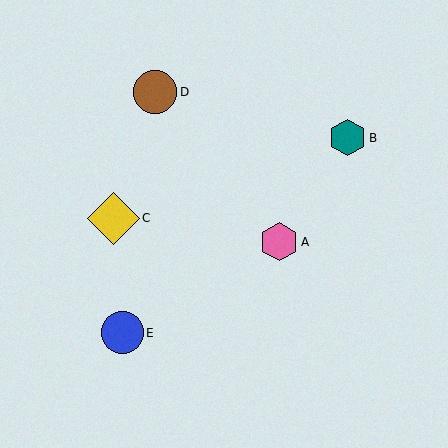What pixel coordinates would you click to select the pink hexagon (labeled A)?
Click at (279, 242) to select the pink hexagon A.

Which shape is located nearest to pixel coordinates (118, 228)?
The yellow diamond (labeled C) at (113, 218) is nearest to that location.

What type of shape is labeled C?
Shape C is a yellow diamond.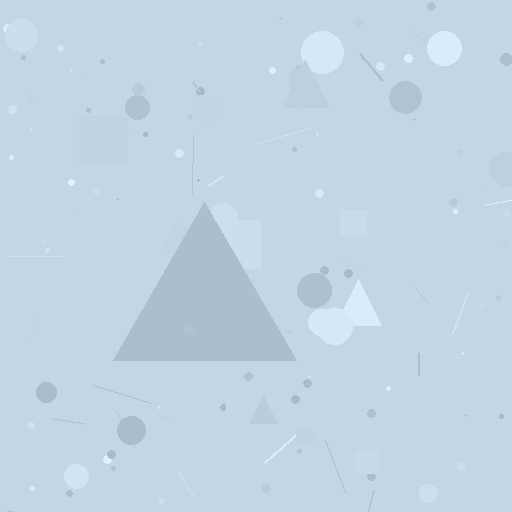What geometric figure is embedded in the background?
A triangle is embedded in the background.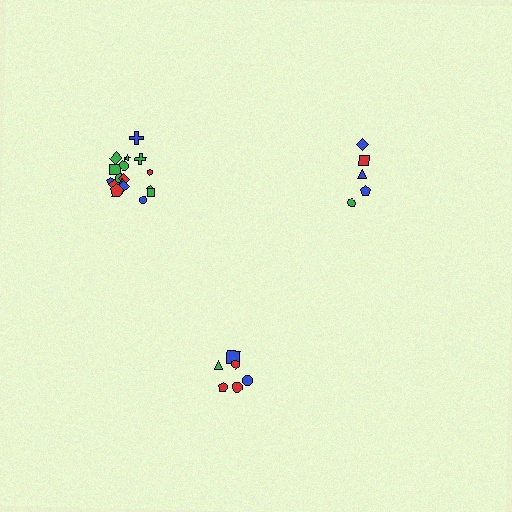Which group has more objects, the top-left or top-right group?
The top-left group.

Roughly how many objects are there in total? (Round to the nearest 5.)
Roughly 30 objects in total.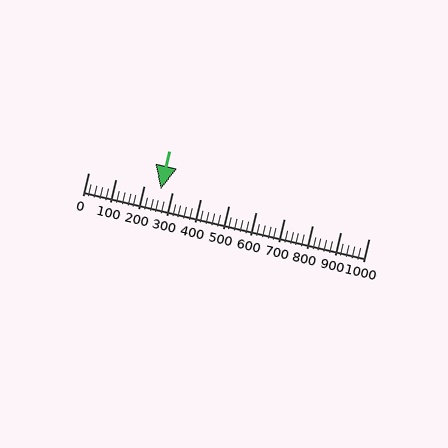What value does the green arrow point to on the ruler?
The green arrow points to approximately 260.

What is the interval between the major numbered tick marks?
The major tick marks are spaced 100 units apart.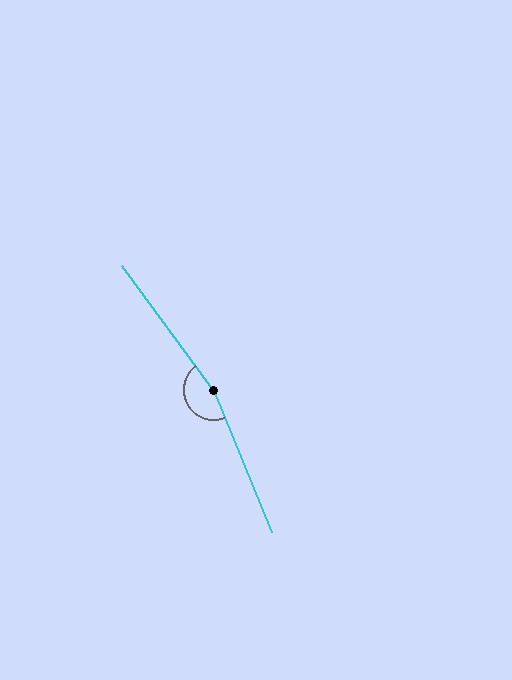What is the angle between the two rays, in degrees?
Approximately 166 degrees.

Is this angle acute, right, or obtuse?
It is obtuse.